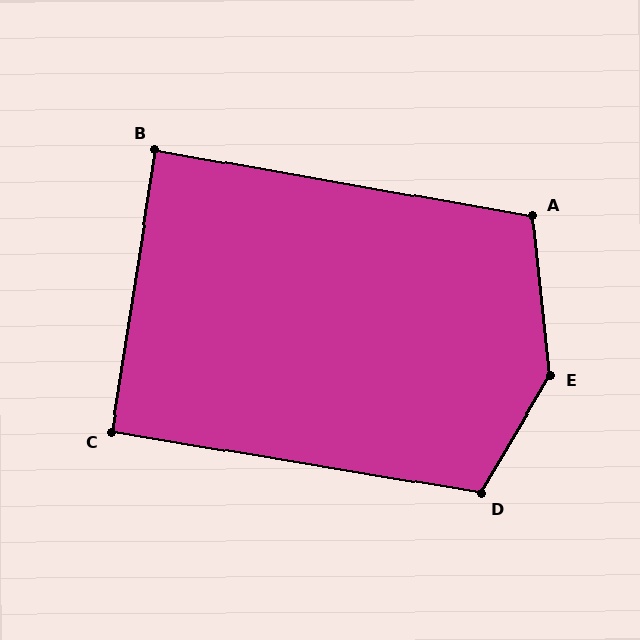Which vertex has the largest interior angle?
E, at approximately 143 degrees.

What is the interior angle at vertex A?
Approximately 106 degrees (obtuse).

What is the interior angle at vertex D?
Approximately 111 degrees (obtuse).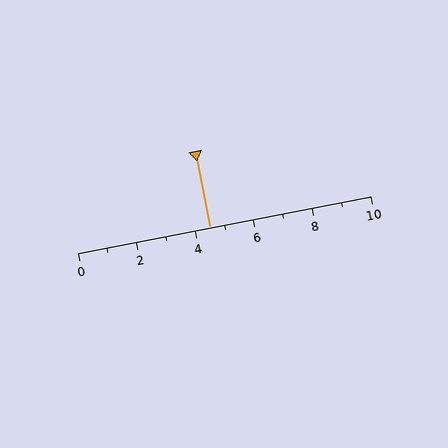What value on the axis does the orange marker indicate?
The marker indicates approximately 4.5.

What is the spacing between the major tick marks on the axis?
The major ticks are spaced 2 apart.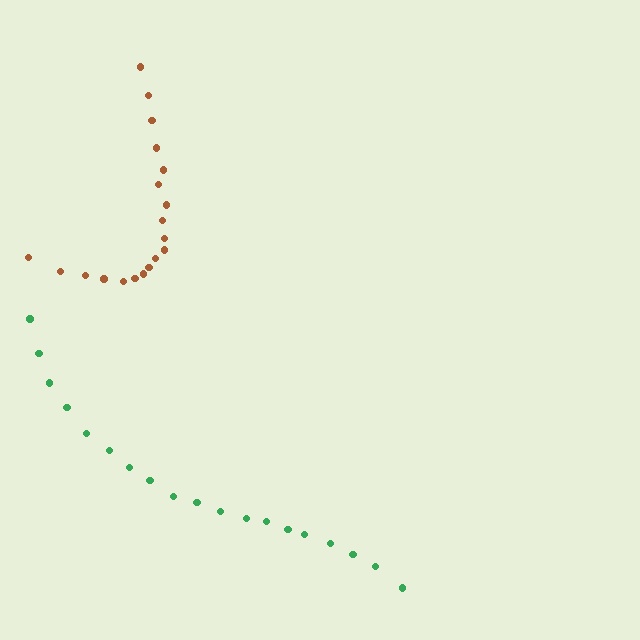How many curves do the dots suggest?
There are 2 distinct paths.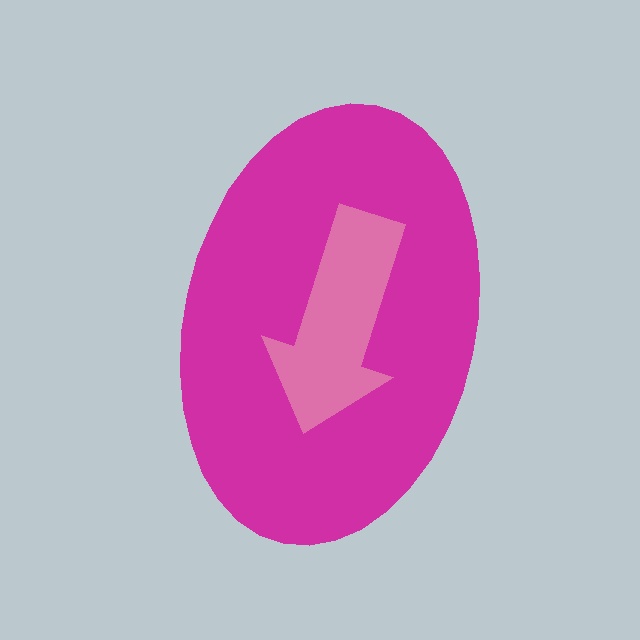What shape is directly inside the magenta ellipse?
The pink arrow.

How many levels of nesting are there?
2.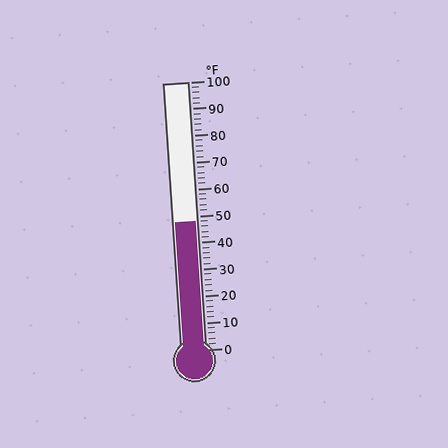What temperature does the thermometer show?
The thermometer shows approximately 48°F.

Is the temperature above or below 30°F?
The temperature is above 30°F.